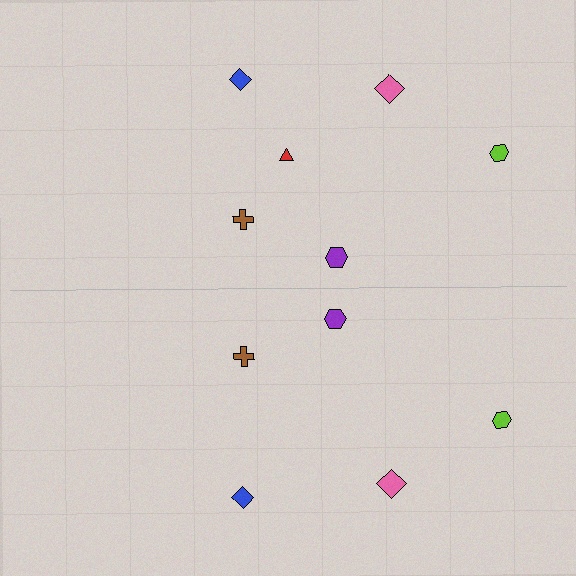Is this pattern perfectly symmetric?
No, the pattern is not perfectly symmetric. A red triangle is missing from the bottom side.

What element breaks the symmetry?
A red triangle is missing from the bottom side.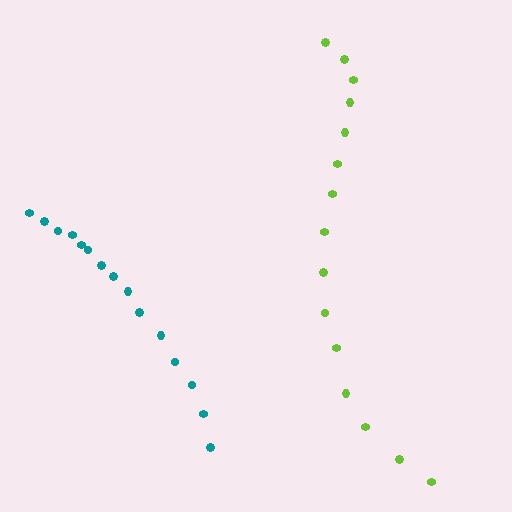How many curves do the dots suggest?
There are 2 distinct paths.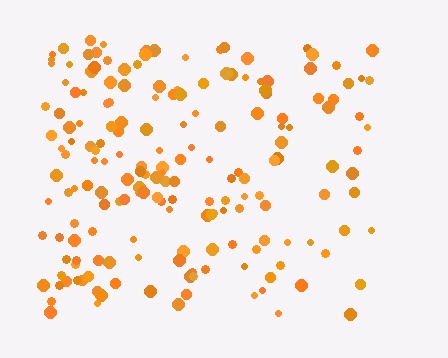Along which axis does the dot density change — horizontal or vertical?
Horizontal.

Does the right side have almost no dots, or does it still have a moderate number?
Still a moderate number, just noticeably fewer than the left.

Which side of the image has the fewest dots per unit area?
The right.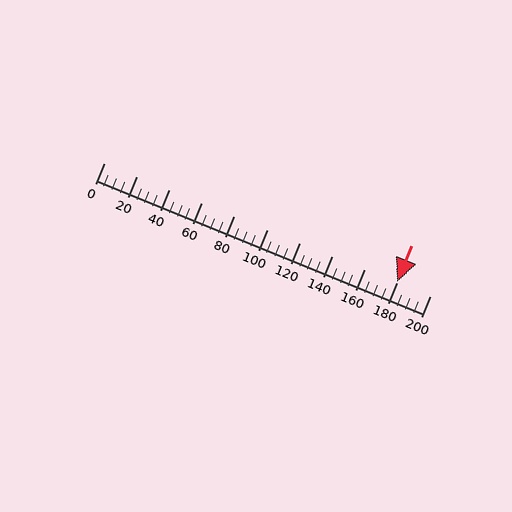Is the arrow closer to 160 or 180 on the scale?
The arrow is closer to 180.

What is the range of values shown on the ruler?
The ruler shows values from 0 to 200.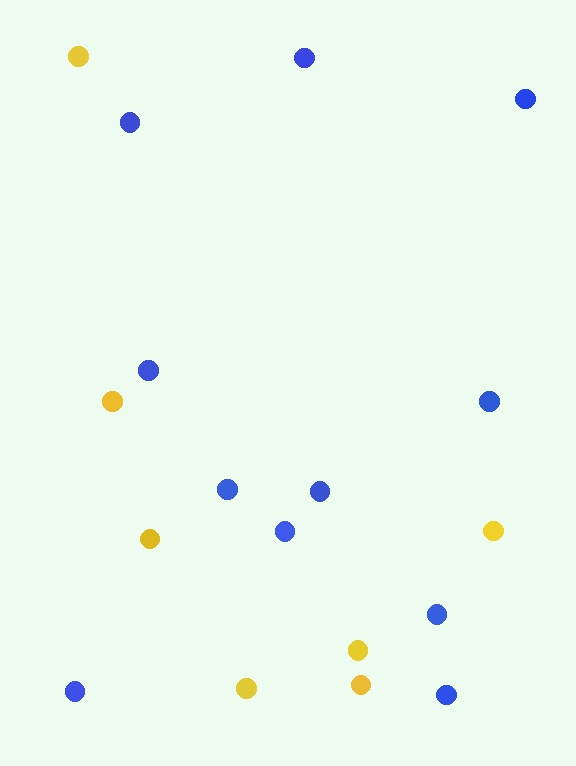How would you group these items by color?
There are 2 groups: one group of yellow circles (7) and one group of blue circles (11).